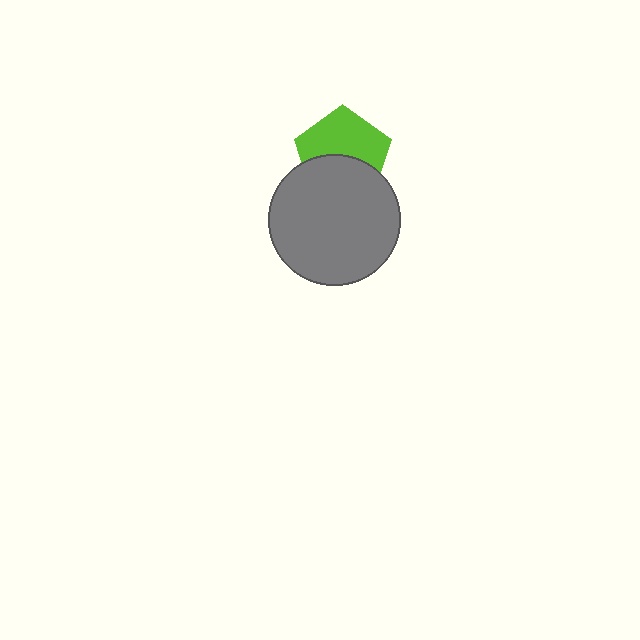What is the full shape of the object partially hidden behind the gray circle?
The partially hidden object is a lime pentagon.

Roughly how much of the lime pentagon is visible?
About half of it is visible (roughly 56%).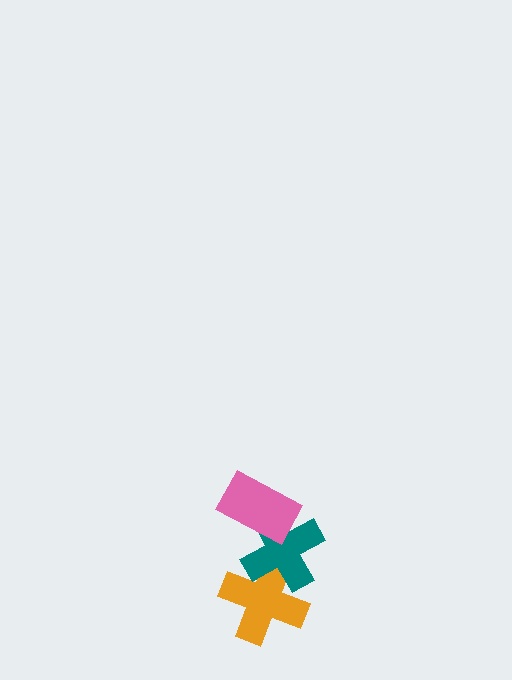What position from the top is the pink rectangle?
The pink rectangle is 1st from the top.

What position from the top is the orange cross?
The orange cross is 3rd from the top.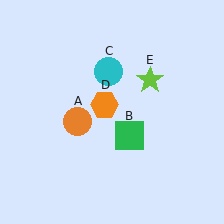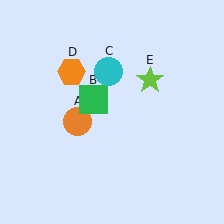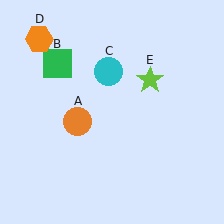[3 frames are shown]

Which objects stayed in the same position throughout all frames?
Orange circle (object A) and cyan circle (object C) and lime star (object E) remained stationary.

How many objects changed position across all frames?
2 objects changed position: green square (object B), orange hexagon (object D).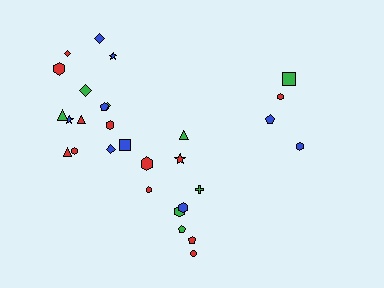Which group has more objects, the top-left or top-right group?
The top-left group.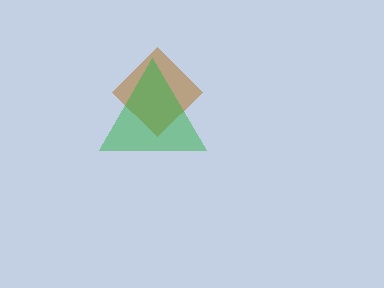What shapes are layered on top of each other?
The layered shapes are: a brown diamond, a green triangle.